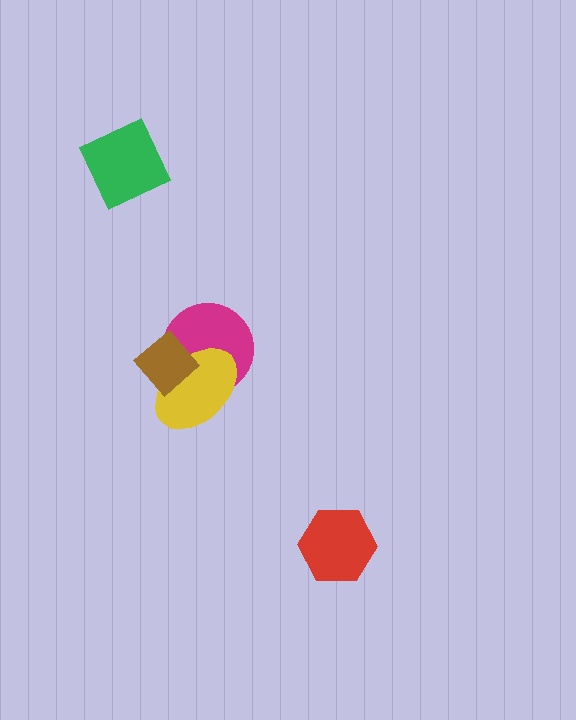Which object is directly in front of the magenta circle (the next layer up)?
The yellow ellipse is directly in front of the magenta circle.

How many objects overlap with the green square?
0 objects overlap with the green square.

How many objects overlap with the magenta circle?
2 objects overlap with the magenta circle.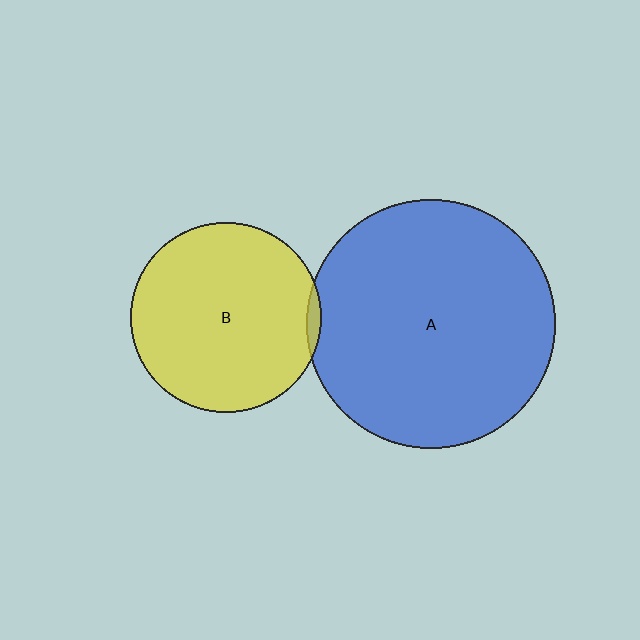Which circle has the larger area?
Circle A (blue).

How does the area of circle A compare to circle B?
Approximately 1.7 times.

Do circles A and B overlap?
Yes.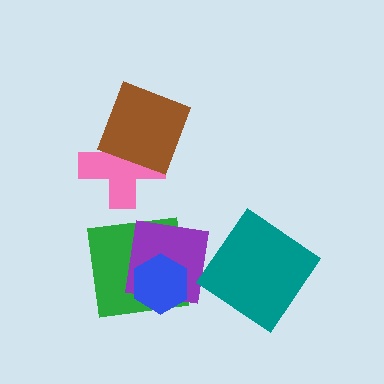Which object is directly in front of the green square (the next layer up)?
The purple square is directly in front of the green square.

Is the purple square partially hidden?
Yes, it is partially covered by another shape.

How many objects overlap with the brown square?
1 object overlaps with the brown square.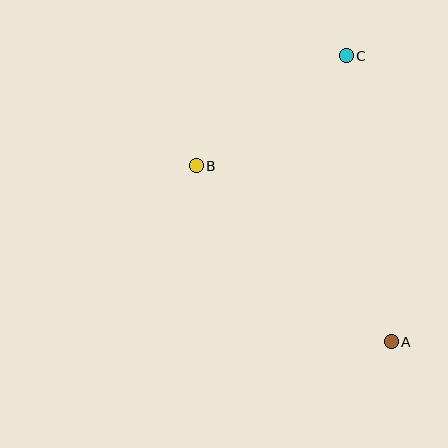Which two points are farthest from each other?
Points A and C are farthest from each other.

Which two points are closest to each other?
Points B and C are closest to each other.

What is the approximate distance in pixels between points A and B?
The distance between A and B is approximately 262 pixels.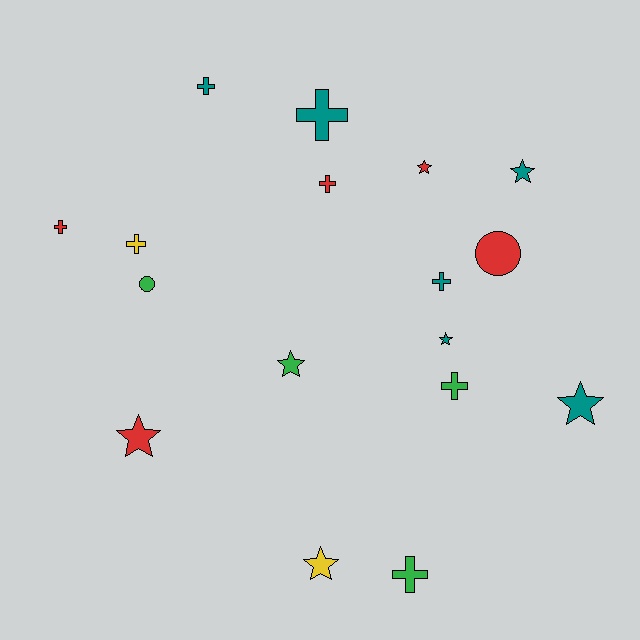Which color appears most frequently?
Teal, with 6 objects.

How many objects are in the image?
There are 17 objects.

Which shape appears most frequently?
Cross, with 8 objects.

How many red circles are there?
There is 1 red circle.